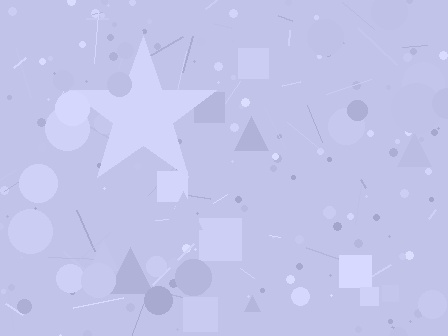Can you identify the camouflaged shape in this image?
The camouflaged shape is a star.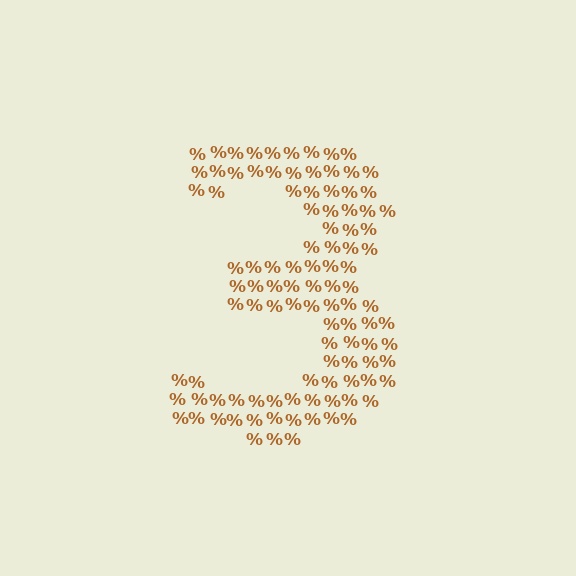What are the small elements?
The small elements are percent signs.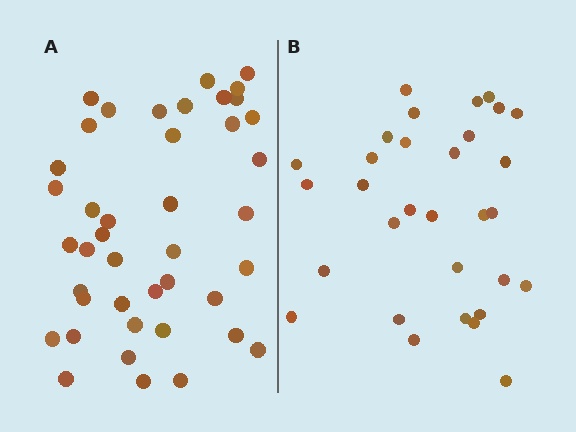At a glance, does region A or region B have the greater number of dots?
Region A (the left region) has more dots.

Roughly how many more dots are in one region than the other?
Region A has roughly 12 or so more dots than region B.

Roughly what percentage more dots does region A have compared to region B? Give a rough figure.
About 35% more.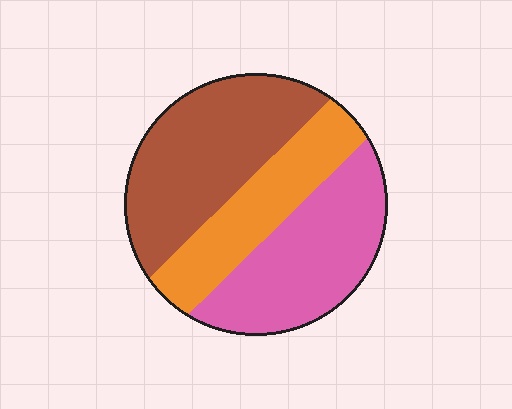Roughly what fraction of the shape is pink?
Pink takes up about one third (1/3) of the shape.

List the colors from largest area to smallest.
From largest to smallest: brown, pink, orange.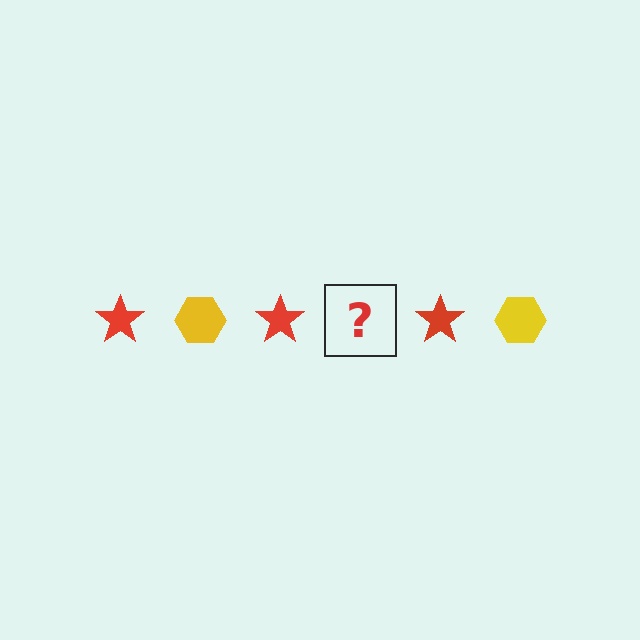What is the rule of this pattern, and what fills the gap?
The rule is that the pattern alternates between red star and yellow hexagon. The gap should be filled with a yellow hexagon.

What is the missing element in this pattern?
The missing element is a yellow hexagon.